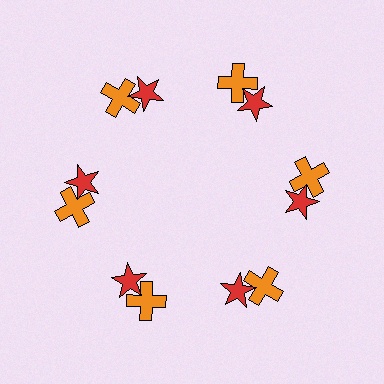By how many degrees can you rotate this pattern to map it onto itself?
The pattern maps onto itself every 60 degrees of rotation.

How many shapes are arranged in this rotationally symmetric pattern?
There are 12 shapes, arranged in 6 groups of 2.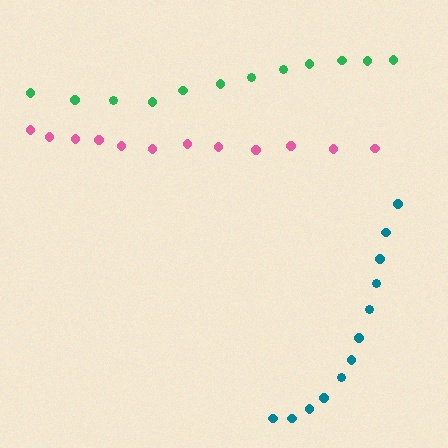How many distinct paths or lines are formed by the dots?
There are 3 distinct paths.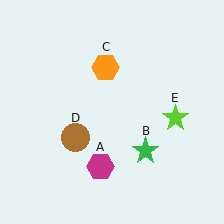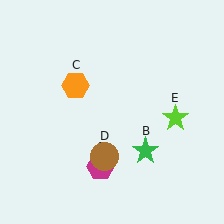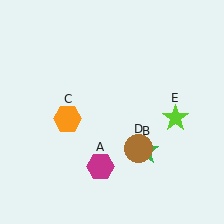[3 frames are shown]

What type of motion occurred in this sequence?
The orange hexagon (object C), brown circle (object D) rotated counterclockwise around the center of the scene.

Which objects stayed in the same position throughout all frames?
Magenta hexagon (object A) and green star (object B) and lime star (object E) remained stationary.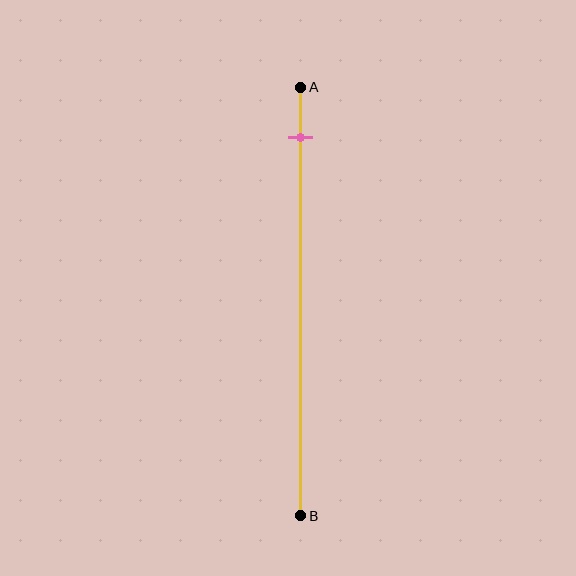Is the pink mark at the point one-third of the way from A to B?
No, the mark is at about 10% from A, not at the 33% one-third point.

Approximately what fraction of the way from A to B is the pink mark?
The pink mark is approximately 10% of the way from A to B.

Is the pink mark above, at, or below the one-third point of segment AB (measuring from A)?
The pink mark is above the one-third point of segment AB.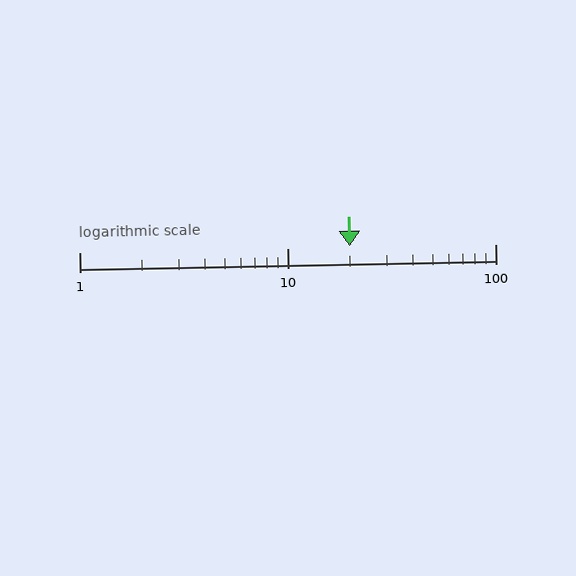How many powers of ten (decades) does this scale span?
The scale spans 2 decades, from 1 to 100.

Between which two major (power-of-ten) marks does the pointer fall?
The pointer is between 10 and 100.